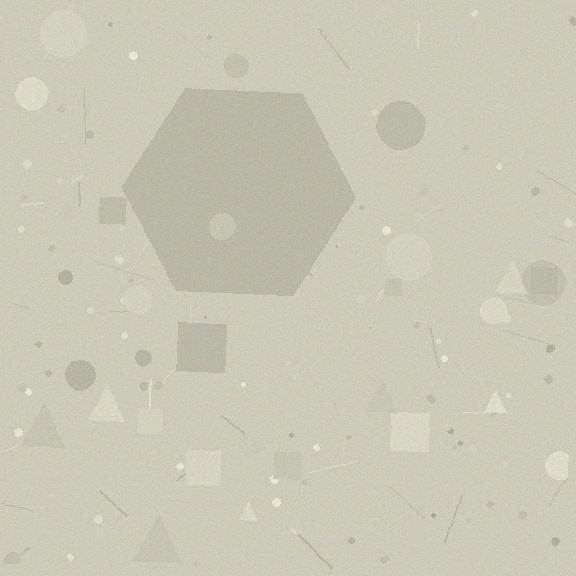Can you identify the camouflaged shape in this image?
The camouflaged shape is a hexagon.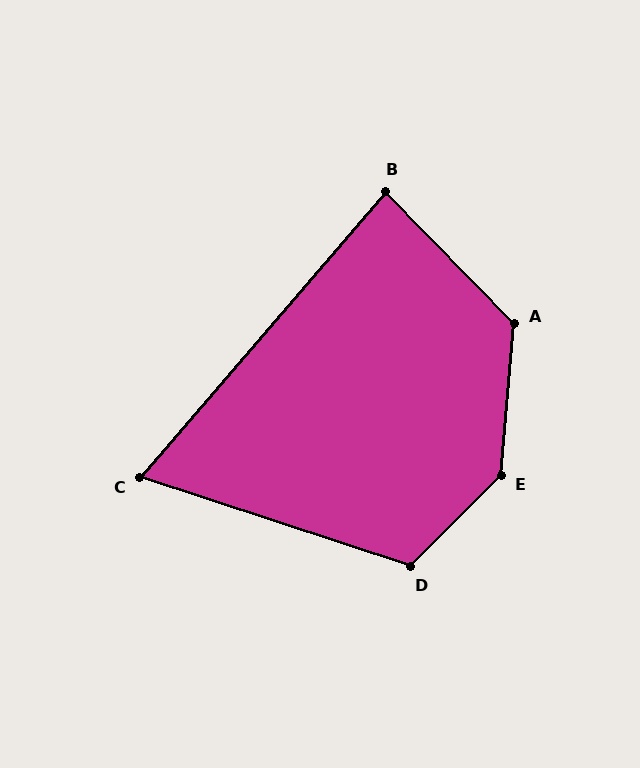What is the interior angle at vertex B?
Approximately 85 degrees (acute).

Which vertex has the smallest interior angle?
C, at approximately 67 degrees.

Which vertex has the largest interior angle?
E, at approximately 140 degrees.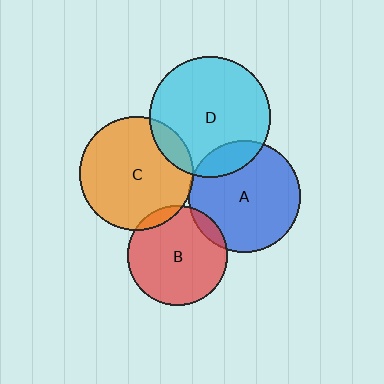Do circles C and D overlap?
Yes.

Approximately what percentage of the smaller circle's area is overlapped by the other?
Approximately 10%.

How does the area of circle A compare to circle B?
Approximately 1.3 times.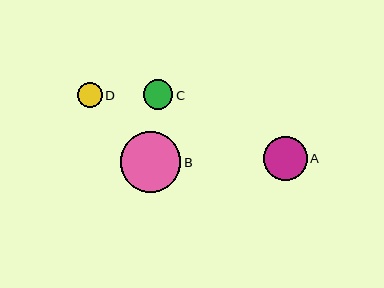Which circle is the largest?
Circle B is the largest with a size of approximately 60 pixels.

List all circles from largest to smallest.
From largest to smallest: B, A, C, D.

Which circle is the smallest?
Circle D is the smallest with a size of approximately 25 pixels.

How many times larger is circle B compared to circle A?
Circle B is approximately 1.4 times the size of circle A.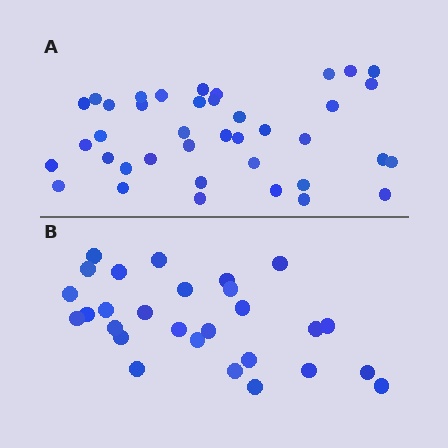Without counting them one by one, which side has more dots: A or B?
Region A (the top region) has more dots.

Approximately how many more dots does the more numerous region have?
Region A has roughly 12 or so more dots than region B.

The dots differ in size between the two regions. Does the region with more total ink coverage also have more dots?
No. Region B has more total ink coverage because its dots are larger, but region A actually contains more individual dots. Total area can be misleading — the number of items is what matters here.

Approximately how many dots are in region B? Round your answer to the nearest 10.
About 30 dots. (The exact count is 28, which rounds to 30.)